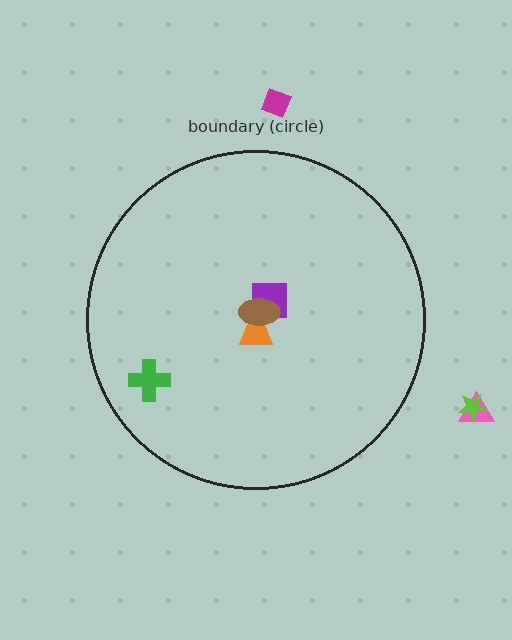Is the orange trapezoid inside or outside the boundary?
Inside.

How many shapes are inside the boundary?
4 inside, 3 outside.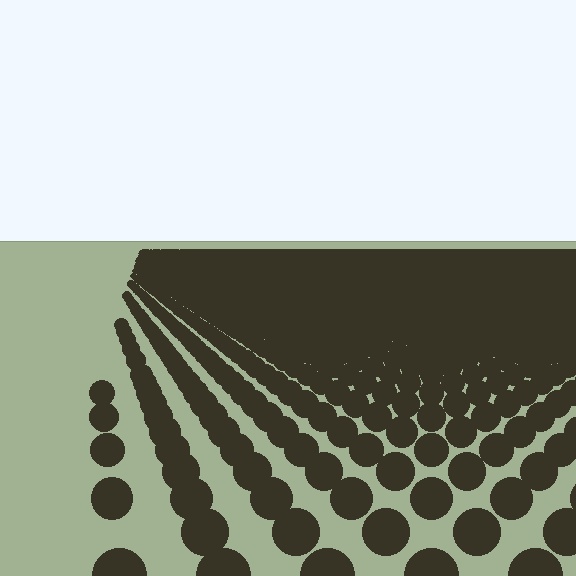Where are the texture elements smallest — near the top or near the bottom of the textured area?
Near the top.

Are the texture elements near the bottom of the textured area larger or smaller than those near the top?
Larger. Near the bottom, elements are closer to the viewer and appear at a bigger on-screen size.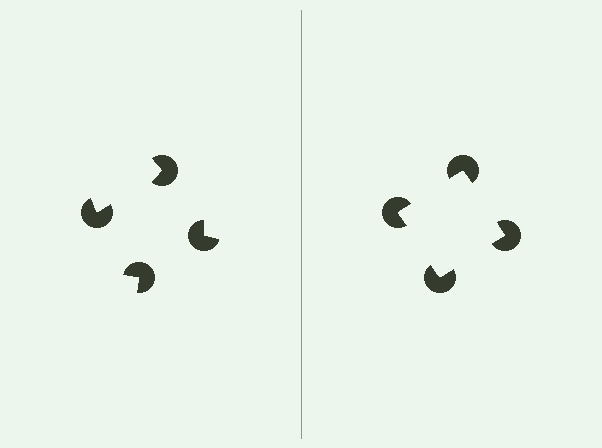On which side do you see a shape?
An illusory square appears on the right side. On the left side the wedge cuts are rotated, so no coherent shape forms.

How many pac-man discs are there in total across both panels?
8 — 4 on each side.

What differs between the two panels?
The pac-man discs are positioned identically on both sides; only the wedge orientations differ. On the right they align to a square; on the left they are misaligned.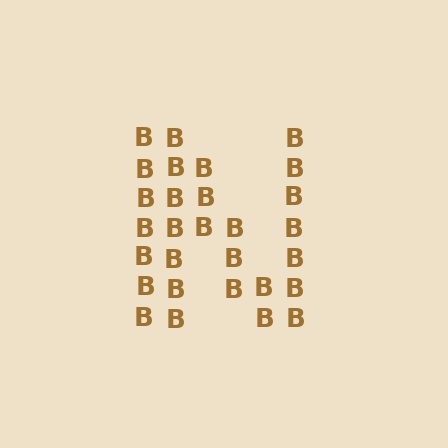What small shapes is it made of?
It is made of small letter B's.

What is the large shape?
The large shape is the letter N.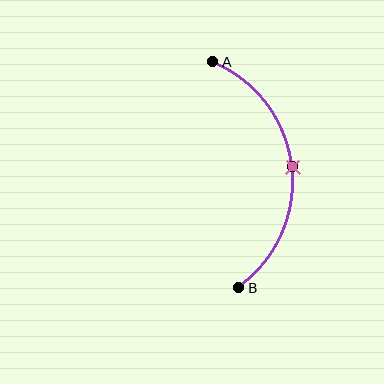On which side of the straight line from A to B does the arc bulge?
The arc bulges to the right of the straight line connecting A and B.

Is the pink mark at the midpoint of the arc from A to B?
Yes. The pink mark lies on the arc at equal arc-length from both A and B — it is the arc midpoint.